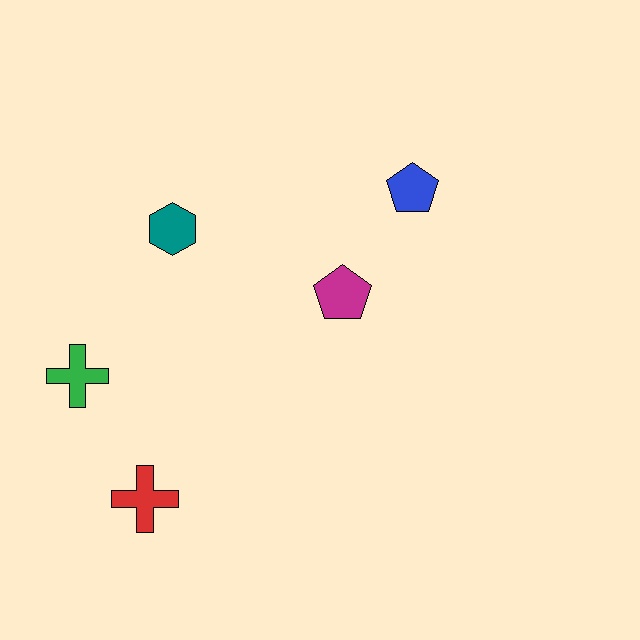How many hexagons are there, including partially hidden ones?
There is 1 hexagon.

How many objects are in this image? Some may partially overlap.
There are 5 objects.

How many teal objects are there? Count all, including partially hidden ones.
There is 1 teal object.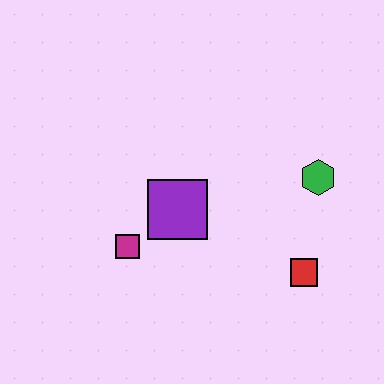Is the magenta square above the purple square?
No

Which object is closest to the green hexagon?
The red square is closest to the green hexagon.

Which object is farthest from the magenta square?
The green hexagon is farthest from the magenta square.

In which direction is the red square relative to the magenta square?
The red square is to the right of the magenta square.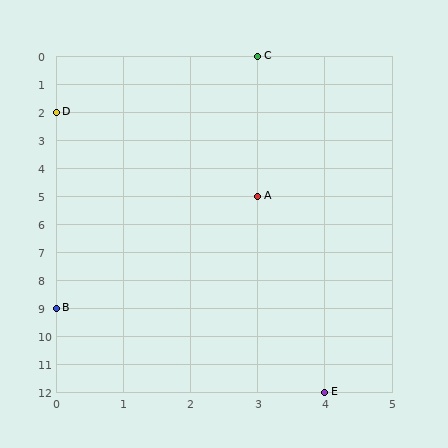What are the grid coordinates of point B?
Point B is at grid coordinates (0, 9).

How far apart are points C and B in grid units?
Points C and B are 3 columns and 9 rows apart (about 9.5 grid units diagonally).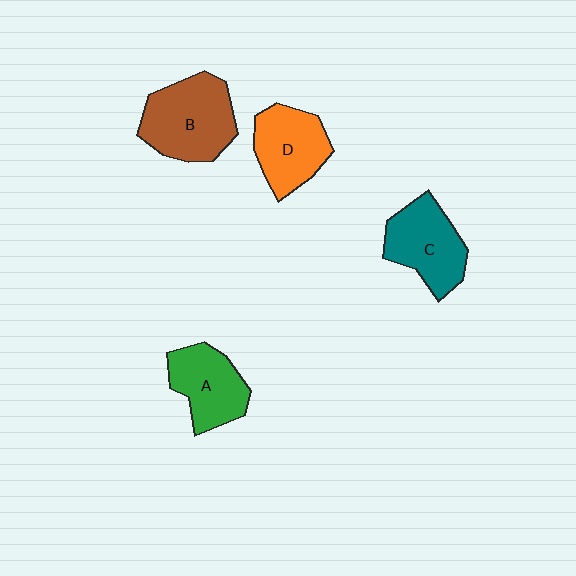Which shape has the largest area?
Shape B (brown).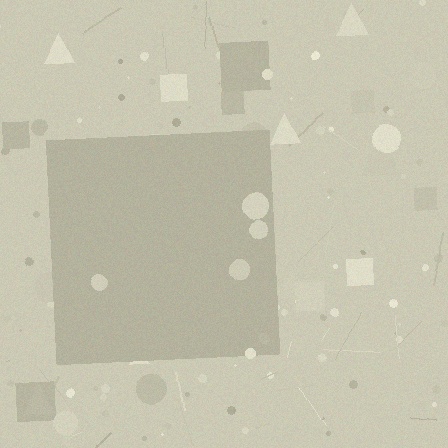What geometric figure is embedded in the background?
A square is embedded in the background.